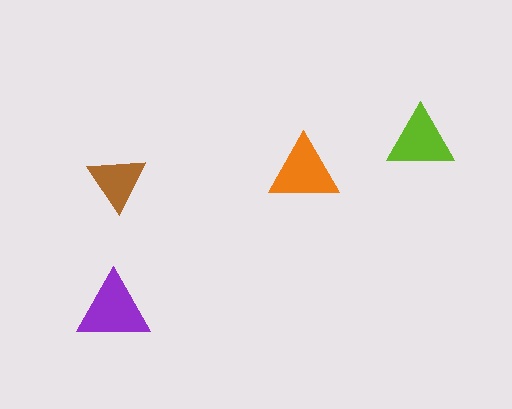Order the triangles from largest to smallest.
the purple one, the orange one, the lime one, the brown one.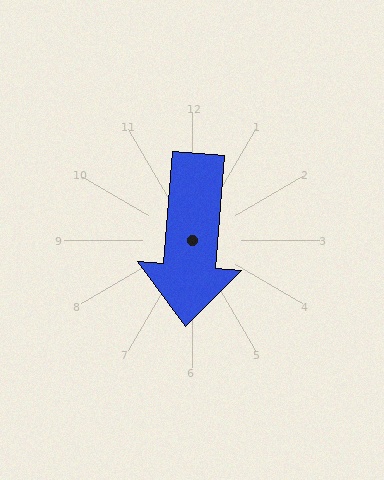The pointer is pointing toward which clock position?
Roughly 6 o'clock.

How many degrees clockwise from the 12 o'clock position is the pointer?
Approximately 184 degrees.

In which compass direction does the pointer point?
South.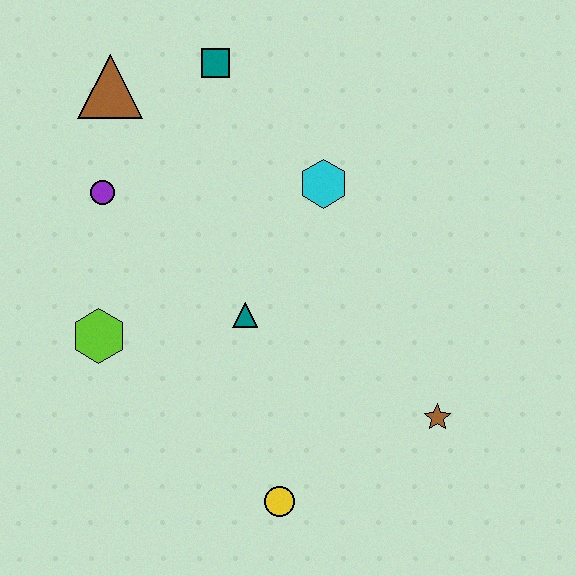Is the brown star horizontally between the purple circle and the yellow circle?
No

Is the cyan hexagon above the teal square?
No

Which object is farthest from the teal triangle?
The brown triangle is farthest from the teal triangle.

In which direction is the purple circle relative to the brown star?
The purple circle is to the left of the brown star.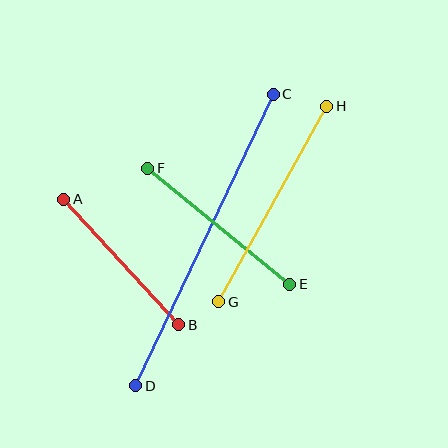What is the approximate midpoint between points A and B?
The midpoint is at approximately (121, 262) pixels.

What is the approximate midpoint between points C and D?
The midpoint is at approximately (204, 240) pixels.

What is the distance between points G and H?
The distance is approximately 224 pixels.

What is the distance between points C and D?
The distance is approximately 322 pixels.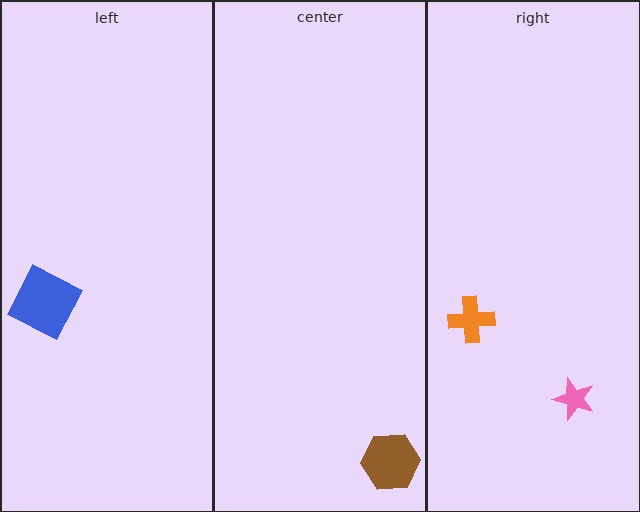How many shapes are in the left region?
1.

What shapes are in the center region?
The brown hexagon.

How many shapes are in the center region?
1.